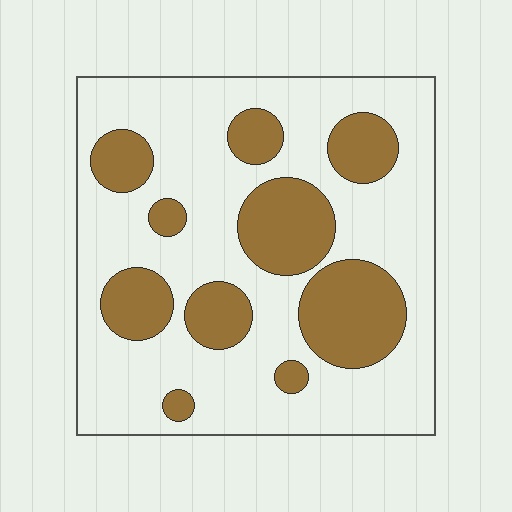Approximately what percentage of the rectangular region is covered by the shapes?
Approximately 30%.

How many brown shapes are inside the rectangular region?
10.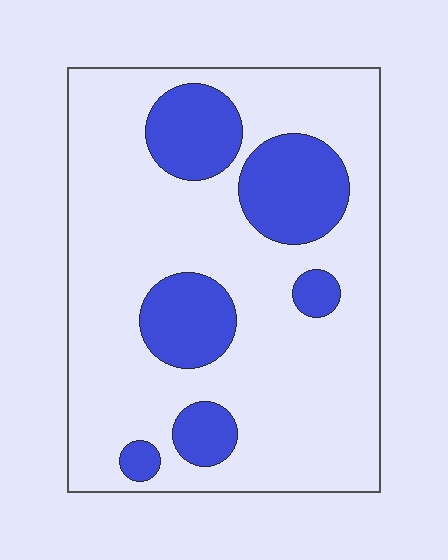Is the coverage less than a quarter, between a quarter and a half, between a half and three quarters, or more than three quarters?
Less than a quarter.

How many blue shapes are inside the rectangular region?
6.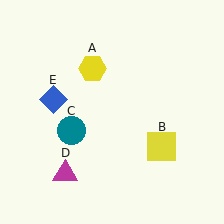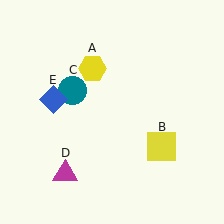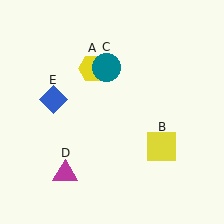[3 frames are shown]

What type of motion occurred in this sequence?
The teal circle (object C) rotated clockwise around the center of the scene.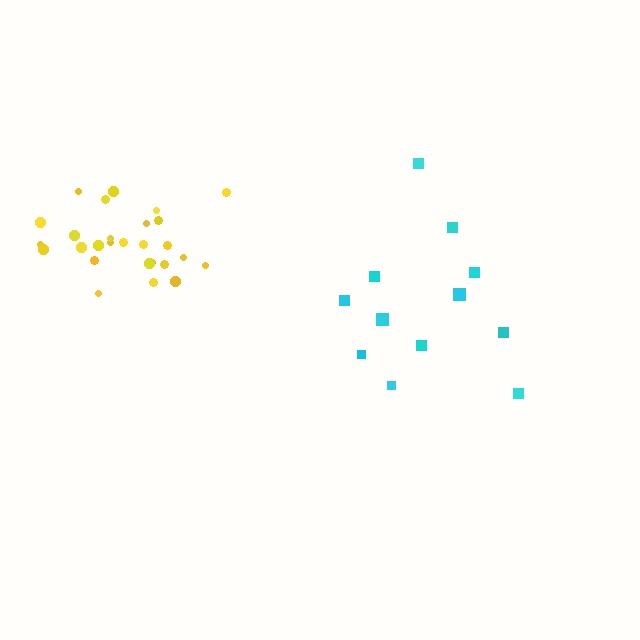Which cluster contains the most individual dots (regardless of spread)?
Yellow (27).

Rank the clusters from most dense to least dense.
yellow, cyan.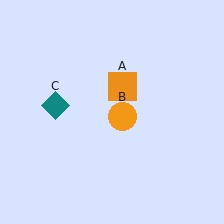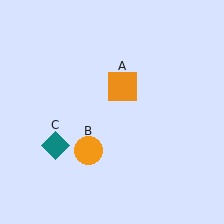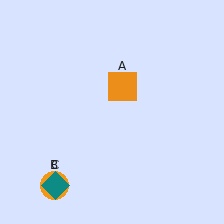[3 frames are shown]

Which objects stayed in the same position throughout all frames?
Orange square (object A) remained stationary.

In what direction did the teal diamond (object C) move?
The teal diamond (object C) moved down.